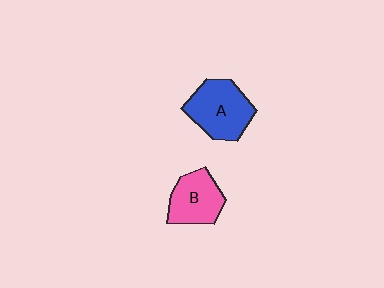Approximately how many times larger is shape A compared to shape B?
Approximately 1.3 times.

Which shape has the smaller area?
Shape B (pink).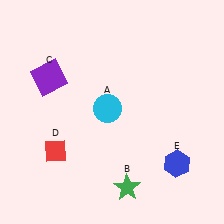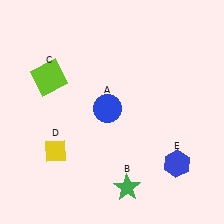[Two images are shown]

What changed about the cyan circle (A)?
In Image 1, A is cyan. In Image 2, it changed to blue.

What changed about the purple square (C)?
In Image 1, C is purple. In Image 2, it changed to lime.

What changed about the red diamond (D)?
In Image 1, D is red. In Image 2, it changed to yellow.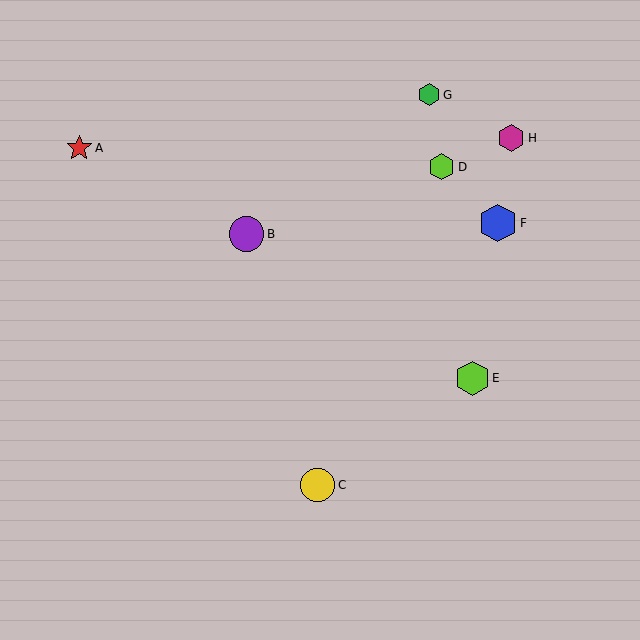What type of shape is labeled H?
Shape H is a magenta hexagon.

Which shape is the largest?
The blue hexagon (labeled F) is the largest.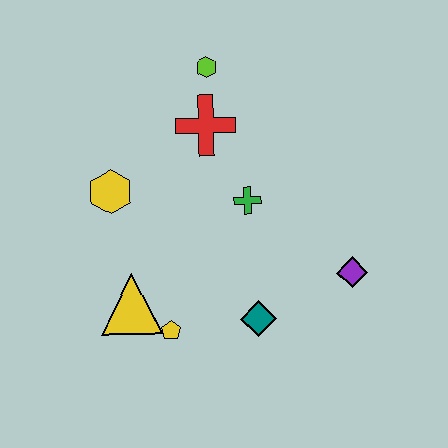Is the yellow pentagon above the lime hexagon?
No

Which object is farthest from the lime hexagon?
The yellow pentagon is farthest from the lime hexagon.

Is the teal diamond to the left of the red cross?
No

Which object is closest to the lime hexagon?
The red cross is closest to the lime hexagon.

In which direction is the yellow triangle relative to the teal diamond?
The yellow triangle is to the left of the teal diamond.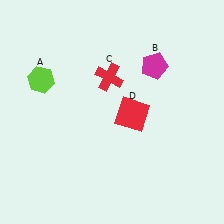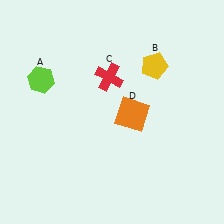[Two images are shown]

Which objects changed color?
B changed from magenta to yellow. D changed from red to orange.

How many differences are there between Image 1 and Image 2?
There are 2 differences between the two images.